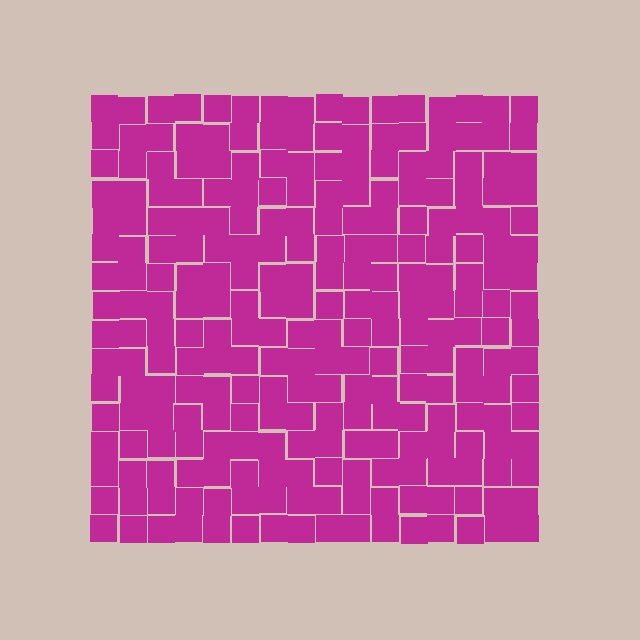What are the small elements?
The small elements are squares.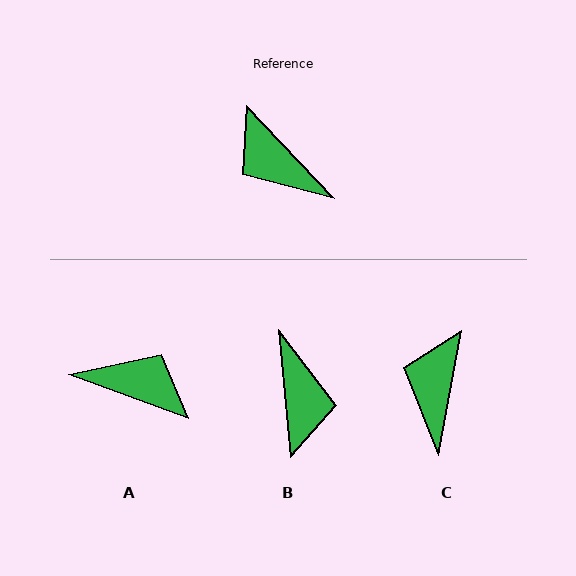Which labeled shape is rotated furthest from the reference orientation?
A, about 154 degrees away.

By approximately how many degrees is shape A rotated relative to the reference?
Approximately 154 degrees clockwise.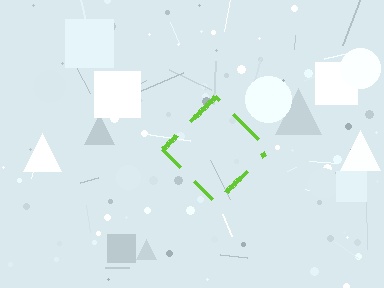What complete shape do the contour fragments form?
The contour fragments form a diamond.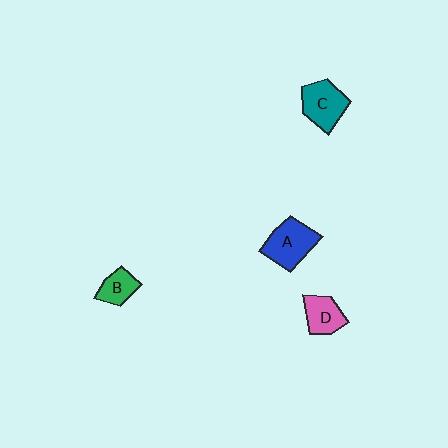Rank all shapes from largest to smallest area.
From largest to smallest: A (blue), C (teal), D (pink), B (green).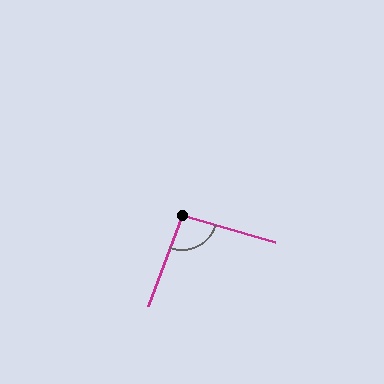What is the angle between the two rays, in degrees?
Approximately 94 degrees.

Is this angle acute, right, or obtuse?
It is approximately a right angle.